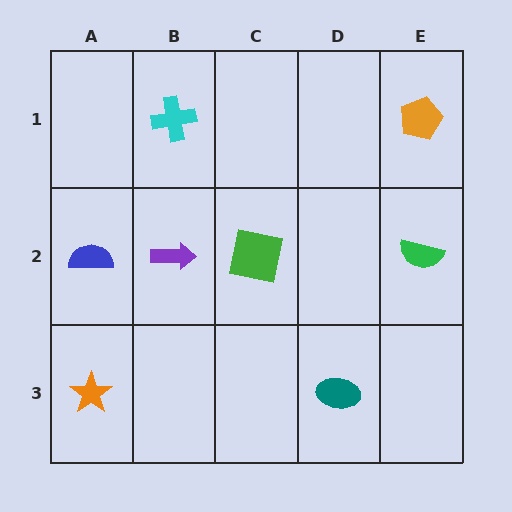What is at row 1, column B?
A cyan cross.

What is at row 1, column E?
An orange pentagon.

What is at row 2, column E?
A green semicircle.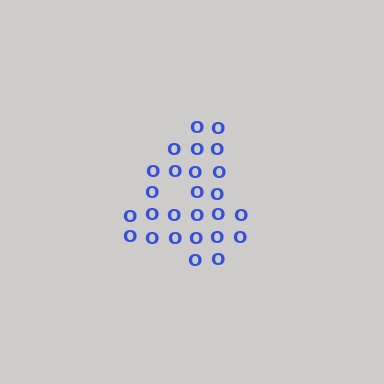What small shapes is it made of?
It is made of small letter O's.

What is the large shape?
The large shape is the digit 4.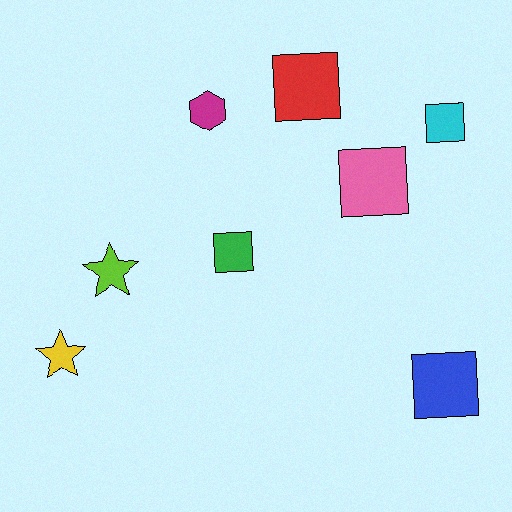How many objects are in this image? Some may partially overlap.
There are 8 objects.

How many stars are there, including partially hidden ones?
There are 2 stars.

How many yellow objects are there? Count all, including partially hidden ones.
There is 1 yellow object.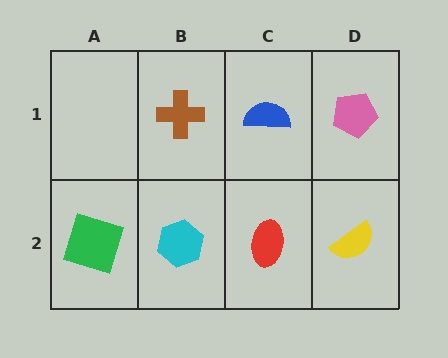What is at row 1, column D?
A pink pentagon.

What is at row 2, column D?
A yellow semicircle.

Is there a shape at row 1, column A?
No, that cell is empty.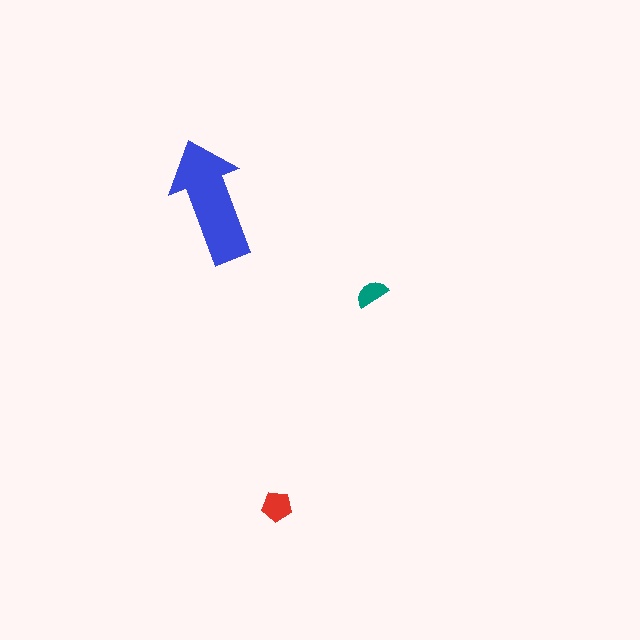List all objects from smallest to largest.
The teal semicircle, the red pentagon, the blue arrow.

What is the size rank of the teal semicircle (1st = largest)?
3rd.